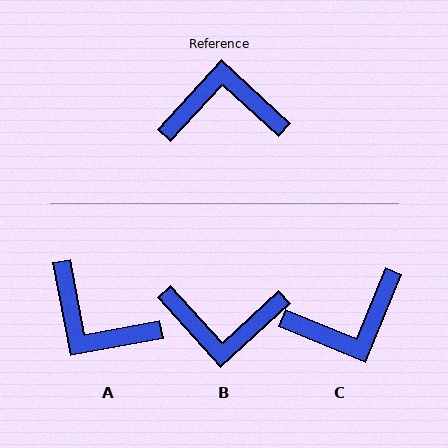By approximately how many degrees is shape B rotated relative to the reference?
Approximately 175 degrees counter-clockwise.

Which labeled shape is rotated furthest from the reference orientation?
B, about 175 degrees away.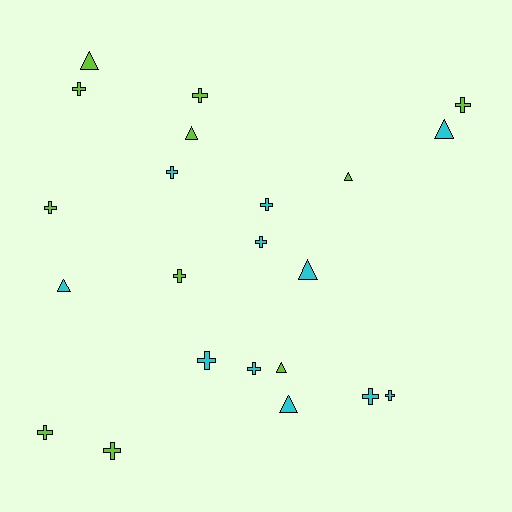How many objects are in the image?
There are 22 objects.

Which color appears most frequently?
Cyan, with 11 objects.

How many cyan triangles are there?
There are 4 cyan triangles.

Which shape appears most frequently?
Cross, with 14 objects.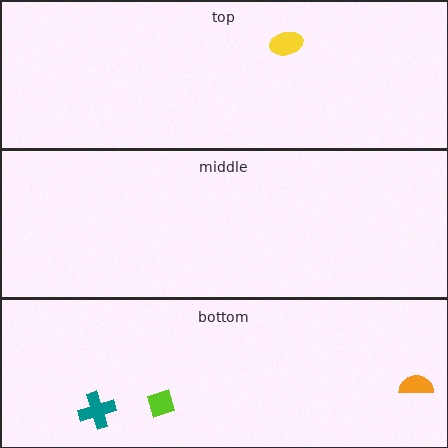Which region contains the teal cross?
The bottom region.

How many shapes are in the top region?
1.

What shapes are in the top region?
The yellow ellipse.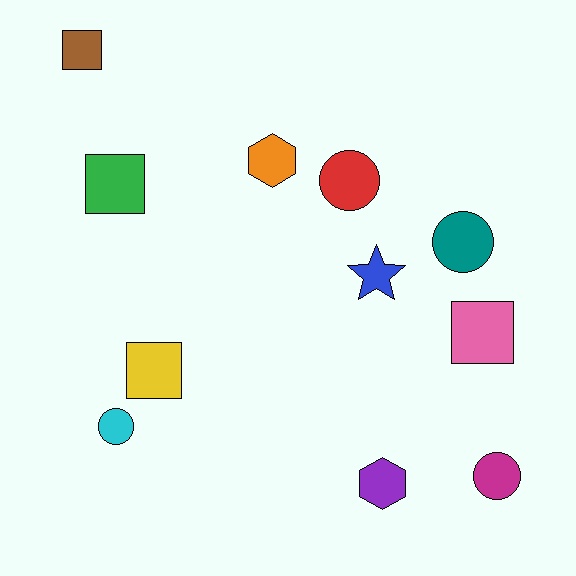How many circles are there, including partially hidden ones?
There are 4 circles.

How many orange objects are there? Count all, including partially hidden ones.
There is 1 orange object.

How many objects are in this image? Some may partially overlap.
There are 11 objects.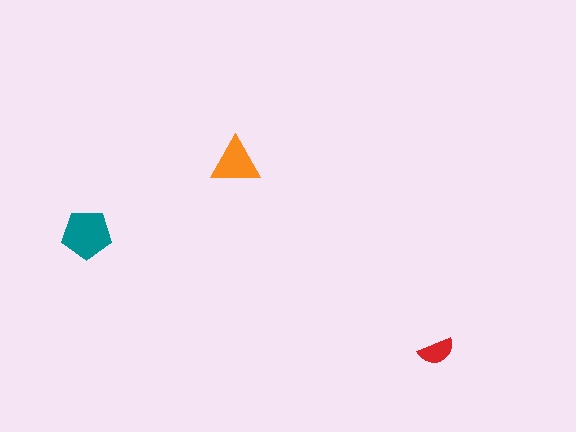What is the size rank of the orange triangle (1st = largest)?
2nd.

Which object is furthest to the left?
The teal pentagon is leftmost.